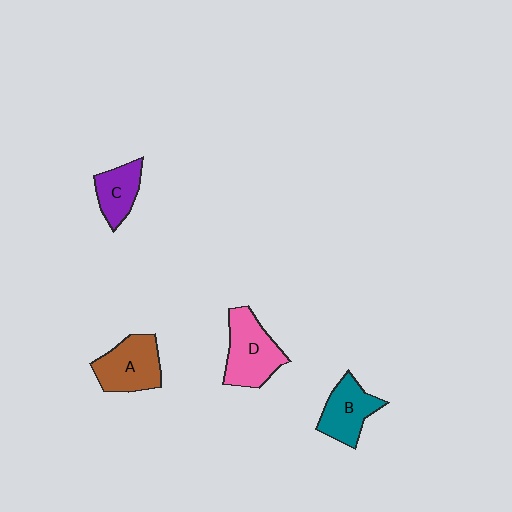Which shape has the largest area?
Shape D (pink).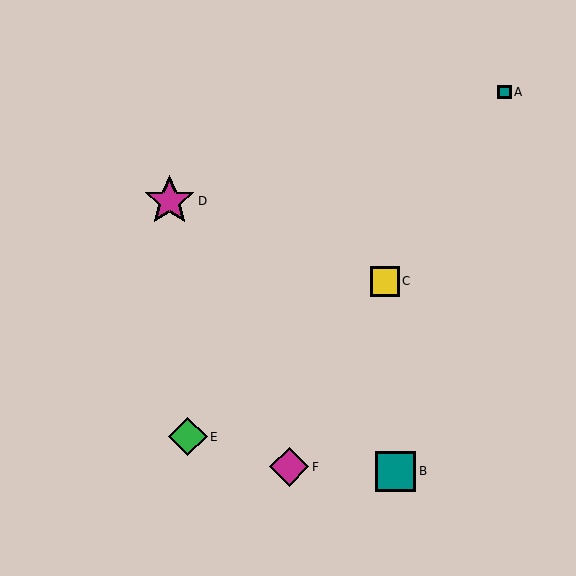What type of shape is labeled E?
Shape E is a green diamond.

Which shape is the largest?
The magenta star (labeled D) is the largest.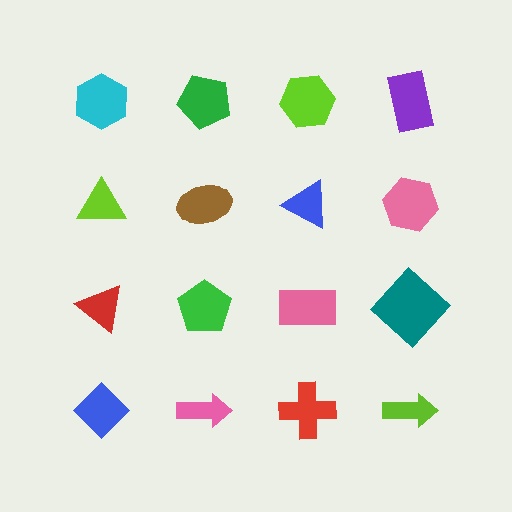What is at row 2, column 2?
A brown ellipse.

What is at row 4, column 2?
A pink arrow.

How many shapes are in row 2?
4 shapes.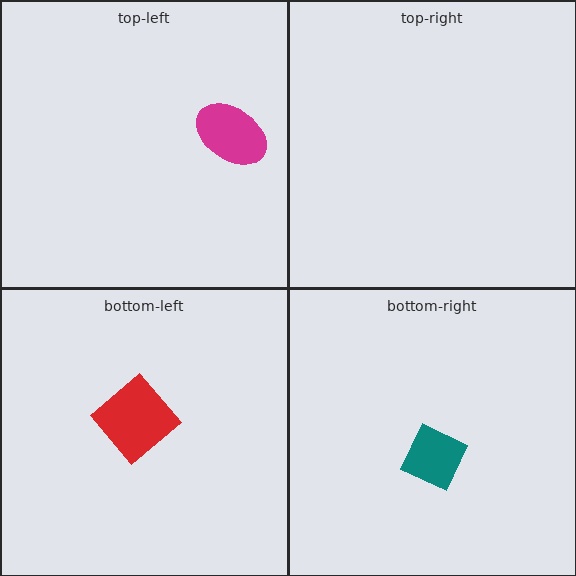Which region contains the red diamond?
The bottom-left region.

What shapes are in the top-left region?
The magenta ellipse.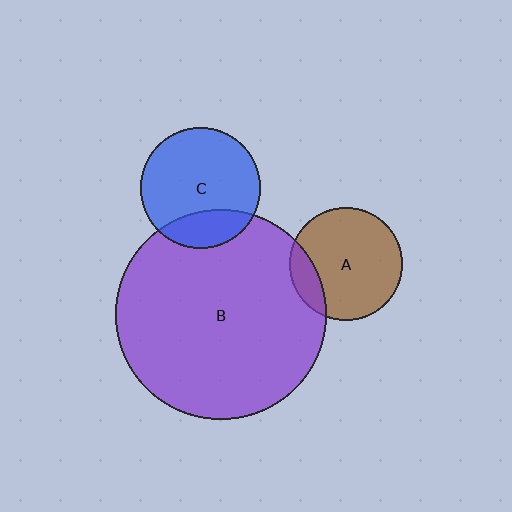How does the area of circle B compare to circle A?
Approximately 3.5 times.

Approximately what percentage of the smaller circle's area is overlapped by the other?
Approximately 20%.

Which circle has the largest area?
Circle B (purple).